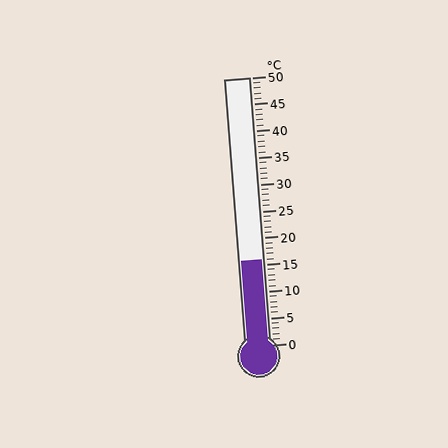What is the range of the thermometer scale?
The thermometer scale ranges from 0°C to 50°C.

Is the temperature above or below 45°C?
The temperature is below 45°C.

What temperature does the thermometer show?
The thermometer shows approximately 16°C.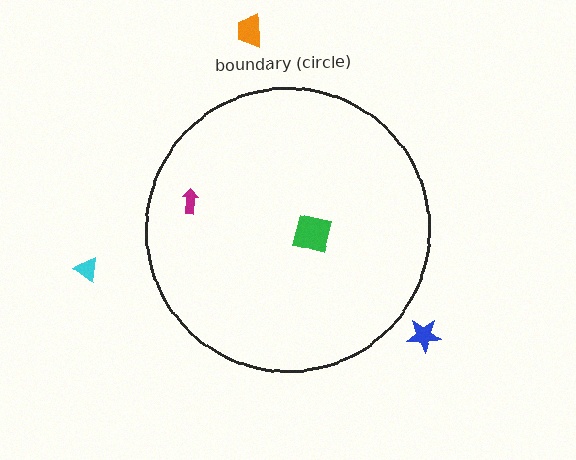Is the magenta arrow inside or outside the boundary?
Inside.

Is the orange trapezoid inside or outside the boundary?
Outside.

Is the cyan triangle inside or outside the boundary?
Outside.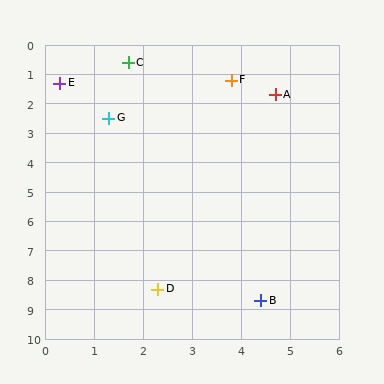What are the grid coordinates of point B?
Point B is at approximately (4.4, 8.7).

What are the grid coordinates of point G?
Point G is at approximately (1.3, 2.5).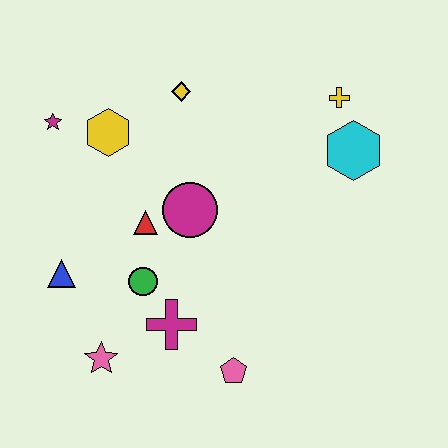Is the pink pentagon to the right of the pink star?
Yes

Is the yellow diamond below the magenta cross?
No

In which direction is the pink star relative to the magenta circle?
The pink star is below the magenta circle.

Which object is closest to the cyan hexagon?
The yellow cross is closest to the cyan hexagon.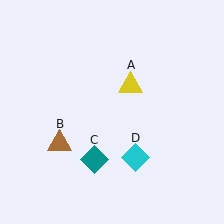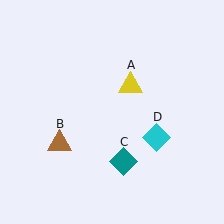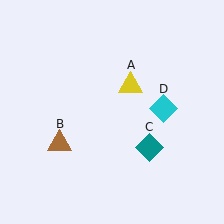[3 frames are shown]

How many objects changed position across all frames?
2 objects changed position: teal diamond (object C), cyan diamond (object D).